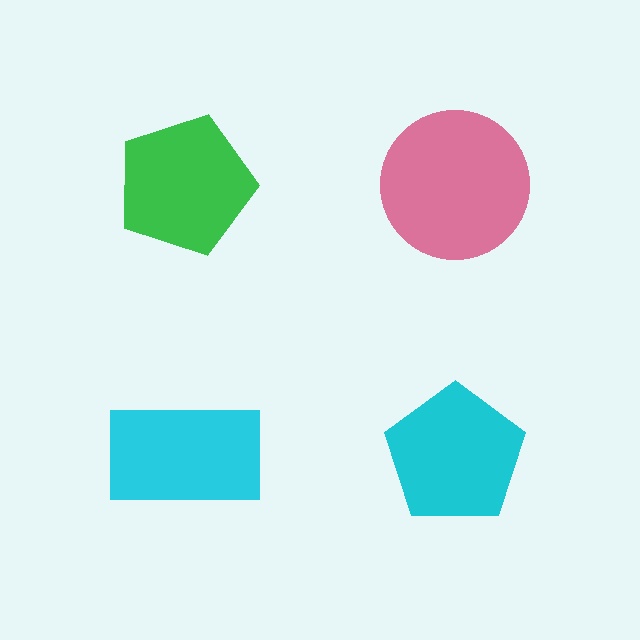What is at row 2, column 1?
A cyan rectangle.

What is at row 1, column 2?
A pink circle.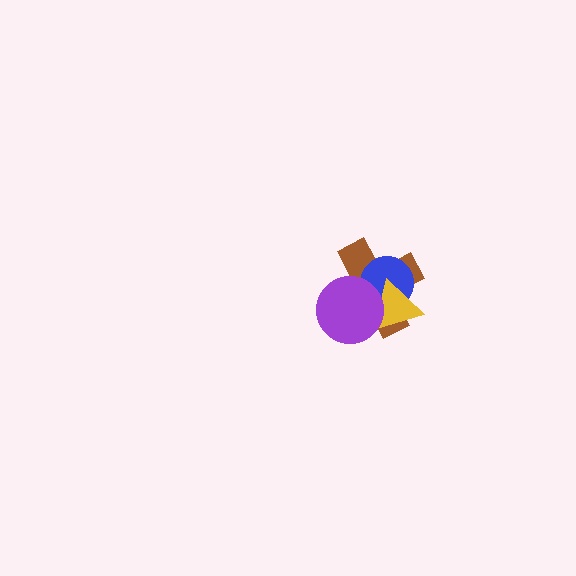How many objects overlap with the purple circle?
3 objects overlap with the purple circle.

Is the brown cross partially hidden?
Yes, it is partially covered by another shape.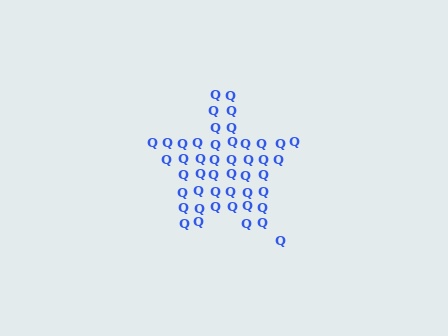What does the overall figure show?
The overall figure shows a star.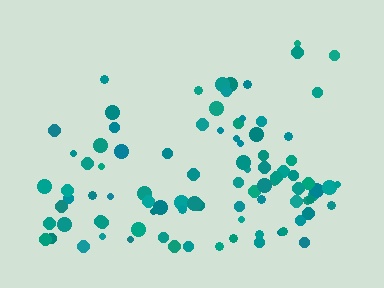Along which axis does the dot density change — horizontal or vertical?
Vertical.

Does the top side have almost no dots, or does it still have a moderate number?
Still a moderate number, just noticeably fewer than the bottom.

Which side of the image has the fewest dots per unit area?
The top.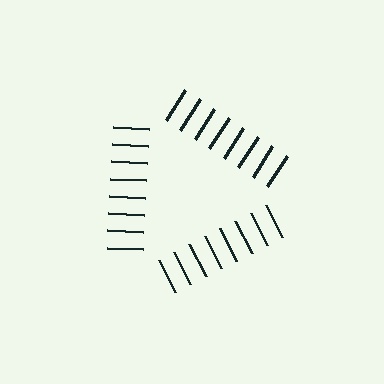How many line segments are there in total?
24 — 8 along each of the 3 edges.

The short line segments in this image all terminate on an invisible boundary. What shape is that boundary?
An illusory triangle — the line segments terminate on its edges but no continuous stroke is drawn.